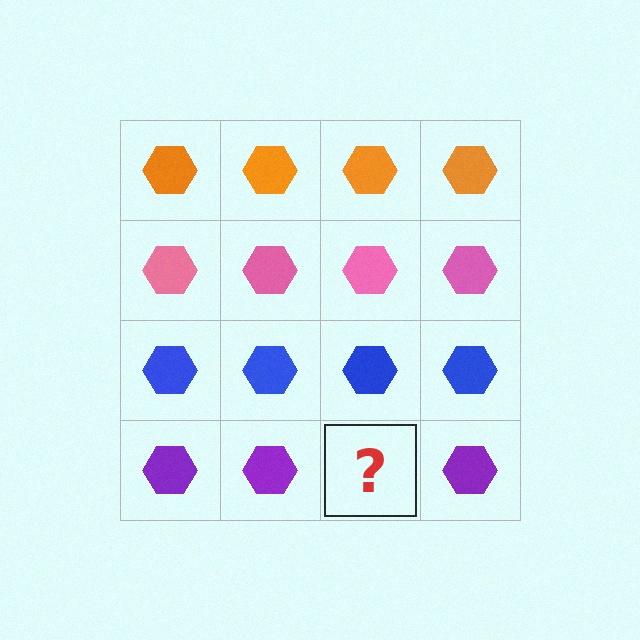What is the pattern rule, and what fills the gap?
The rule is that each row has a consistent color. The gap should be filled with a purple hexagon.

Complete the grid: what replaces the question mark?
The question mark should be replaced with a purple hexagon.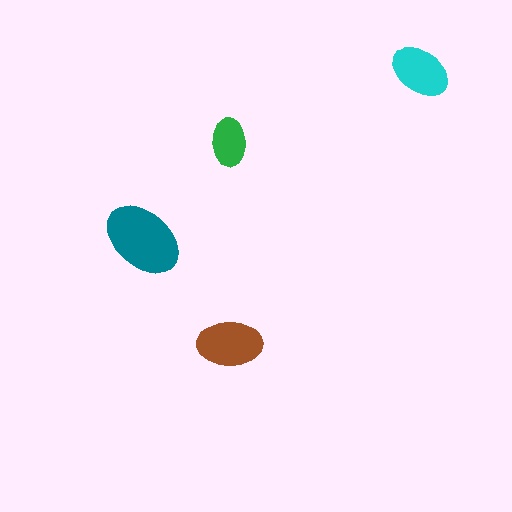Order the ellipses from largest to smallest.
the teal one, the brown one, the cyan one, the green one.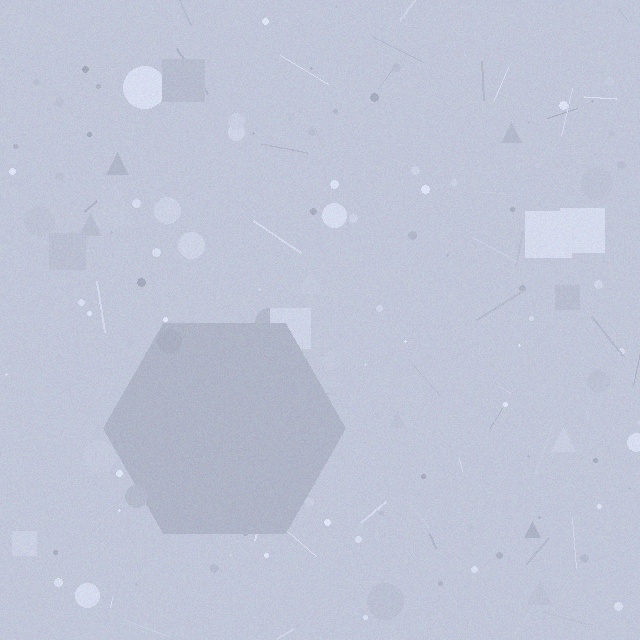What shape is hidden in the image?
A hexagon is hidden in the image.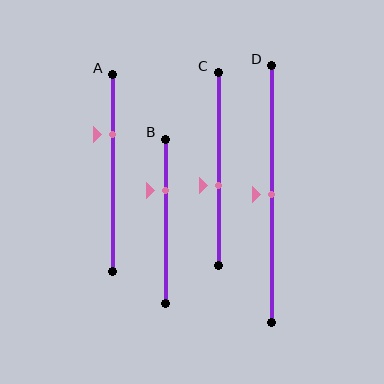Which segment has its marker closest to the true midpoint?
Segment D has its marker closest to the true midpoint.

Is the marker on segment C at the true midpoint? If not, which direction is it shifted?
No, the marker on segment C is shifted downward by about 9% of the segment length.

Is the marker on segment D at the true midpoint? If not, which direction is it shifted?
Yes, the marker on segment D is at the true midpoint.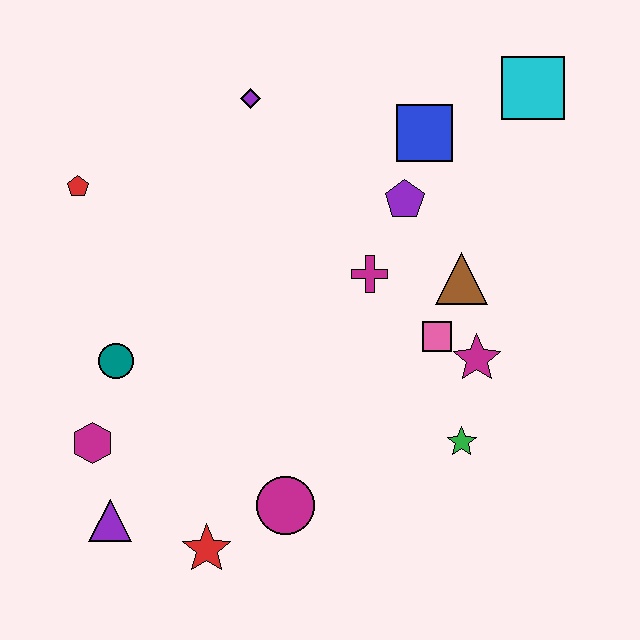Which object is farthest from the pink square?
The red pentagon is farthest from the pink square.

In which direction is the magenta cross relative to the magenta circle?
The magenta cross is above the magenta circle.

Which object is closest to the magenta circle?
The red star is closest to the magenta circle.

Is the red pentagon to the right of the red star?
No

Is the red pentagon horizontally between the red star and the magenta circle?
No